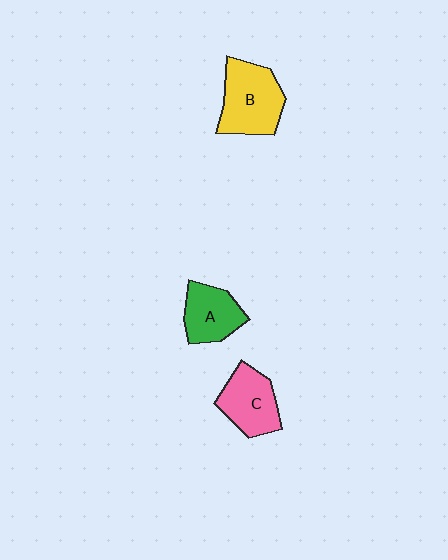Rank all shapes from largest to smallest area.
From largest to smallest: B (yellow), C (pink), A (green).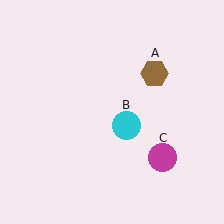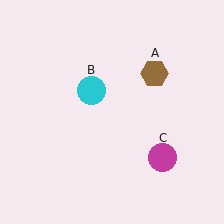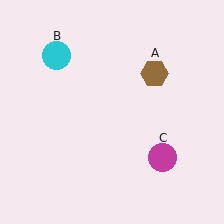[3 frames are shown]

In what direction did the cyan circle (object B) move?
The cyan circle (object B) moved up and to the left.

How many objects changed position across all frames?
1 object changed position: cyan circle (object B).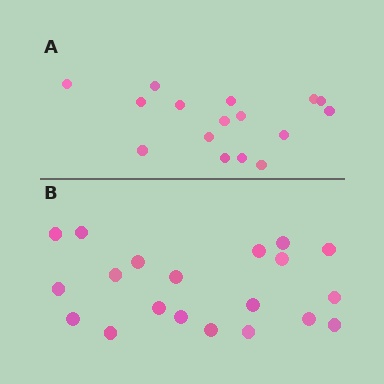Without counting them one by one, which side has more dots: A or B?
Region B (the bottom region) has more dots.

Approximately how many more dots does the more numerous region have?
Region B has about 4 more dots than region A.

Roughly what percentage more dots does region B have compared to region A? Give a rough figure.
About 25% more.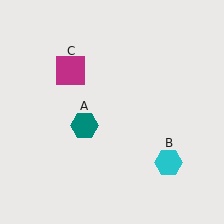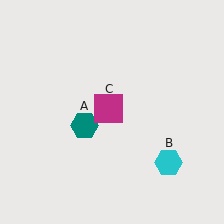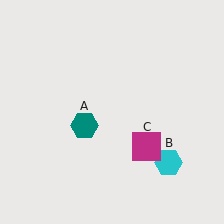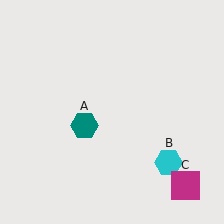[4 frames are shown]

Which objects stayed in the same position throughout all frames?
Teal hexagon (object A) and cyan hexagon (object B) remained stationary.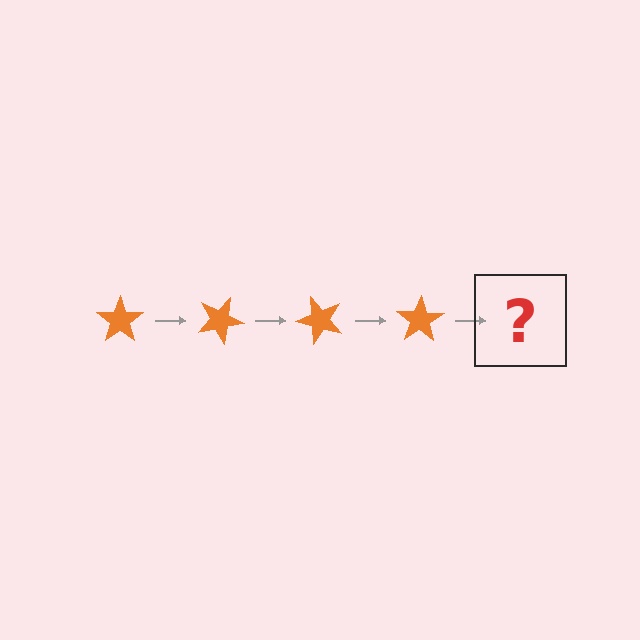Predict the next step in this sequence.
The next step is an orange star rotated 100 degrees.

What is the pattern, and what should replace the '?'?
The pattern is that the star rotates 25 degrees each step. The '?' should be an orange star rotated 100 degrees.